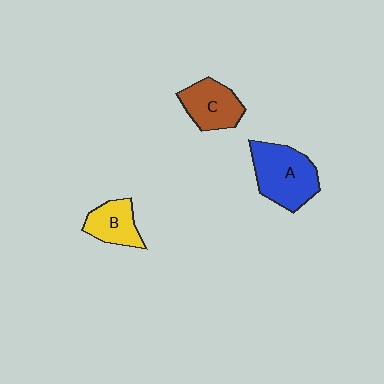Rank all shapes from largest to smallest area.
From largest to smallest: A (blue), C (brown), B (yellow).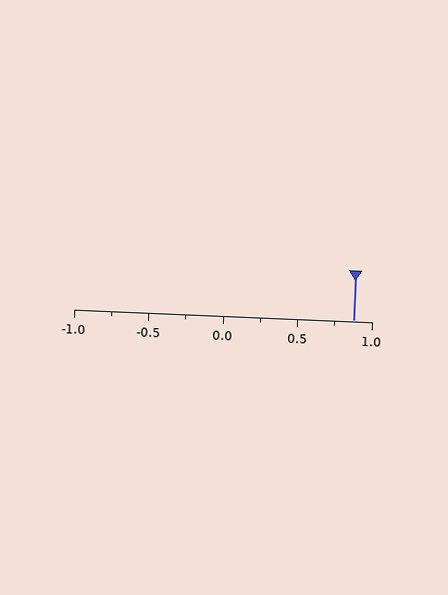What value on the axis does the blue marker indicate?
The marker indicates approximately 0.88.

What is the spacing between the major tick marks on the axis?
The major ticks are spaced 0.5 apart.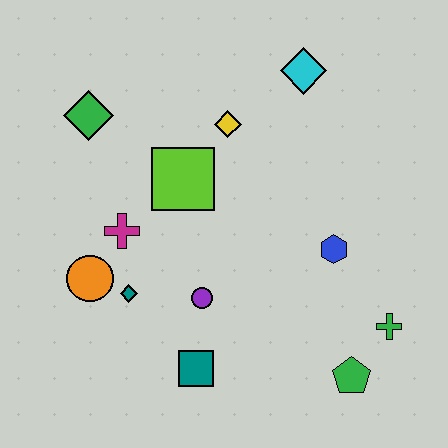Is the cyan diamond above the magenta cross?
Yes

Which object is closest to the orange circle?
The teal diamond is closest to the orange circle.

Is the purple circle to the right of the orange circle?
Yes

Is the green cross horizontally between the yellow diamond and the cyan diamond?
No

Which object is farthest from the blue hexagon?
The green diamond is farthest from the blue hexagon.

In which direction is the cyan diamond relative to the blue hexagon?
The cyan diamond is above the blue hexagon.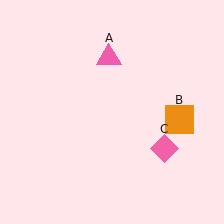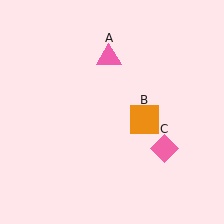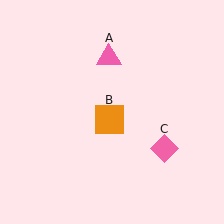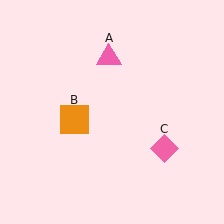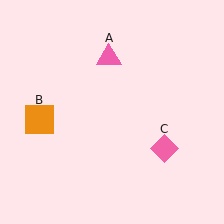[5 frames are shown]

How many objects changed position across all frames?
1 object changed position: orange square (object B).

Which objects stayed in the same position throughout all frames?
Pink triangle (object A) and pink diamond (object C) remained stationary.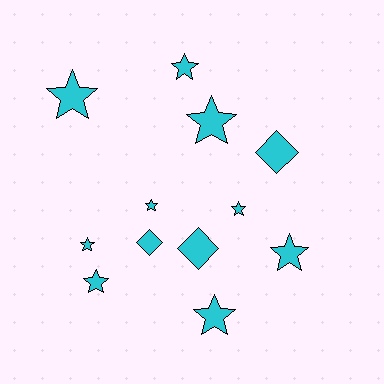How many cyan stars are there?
There are 9 cyan stars.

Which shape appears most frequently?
Star, with 9 objects.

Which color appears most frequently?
Cyan, with 12 objects.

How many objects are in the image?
There are 12 objects.